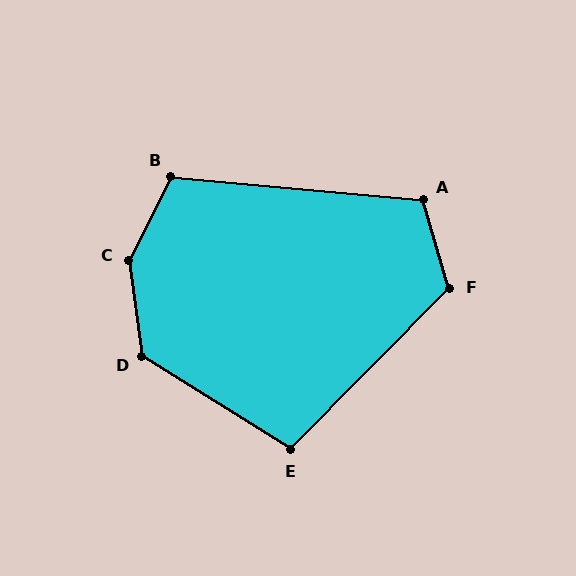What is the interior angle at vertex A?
Approximately 112 degrees (obtuse).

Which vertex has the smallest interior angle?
E, at approximately 103 degrees.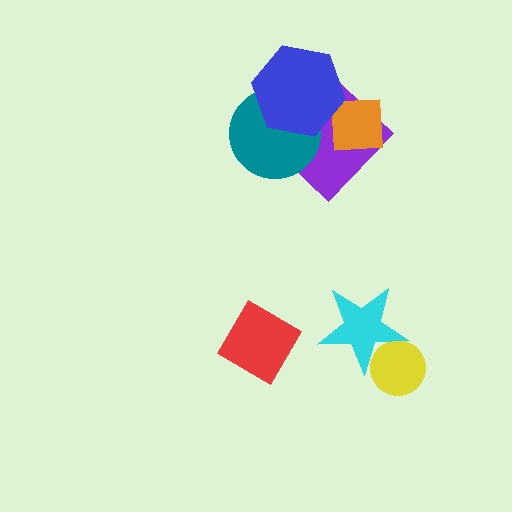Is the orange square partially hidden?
Yes, it is partially covered by another shape.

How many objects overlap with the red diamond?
0 objects overlap with the red diamond.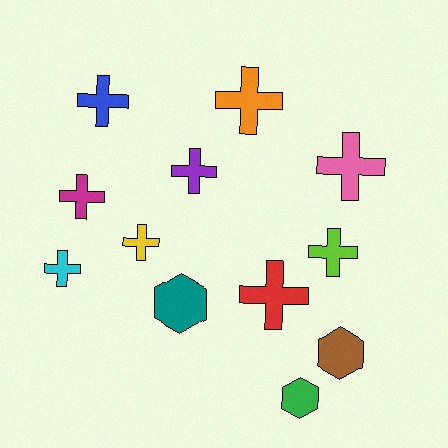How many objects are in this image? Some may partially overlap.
There are 12 objects.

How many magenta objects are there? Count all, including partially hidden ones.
There is 1 magenta object.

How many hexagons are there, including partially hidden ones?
There are 3 hexagons.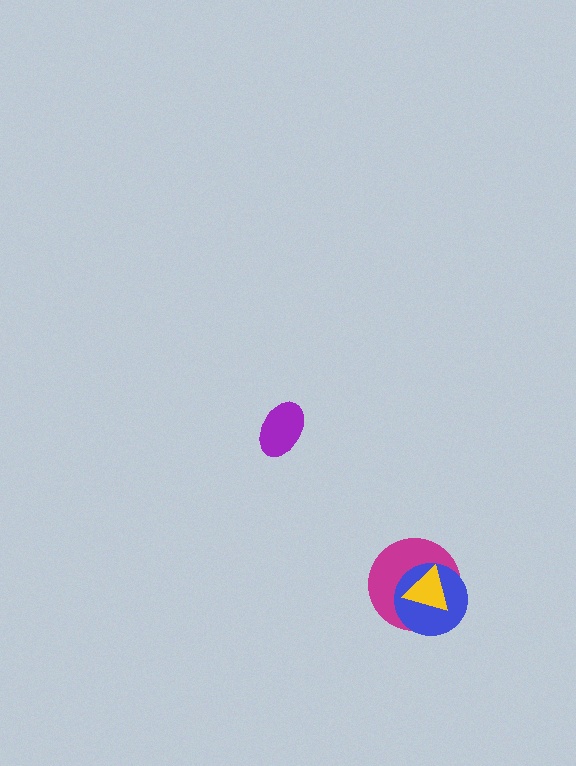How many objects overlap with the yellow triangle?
2 objects overlap with the yellow triangle.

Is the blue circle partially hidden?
Yes, it is partially covered by another shape.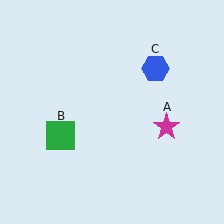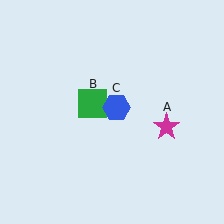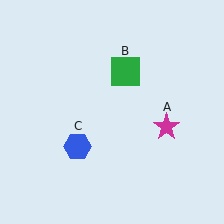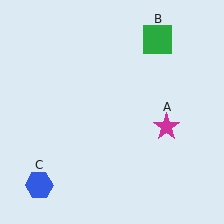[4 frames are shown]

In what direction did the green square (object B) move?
The green square (object B) moved up and to the right.